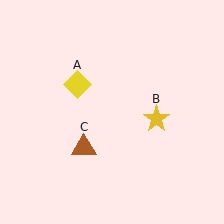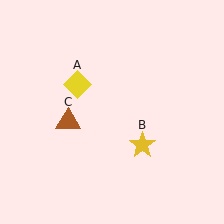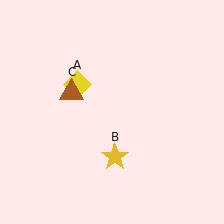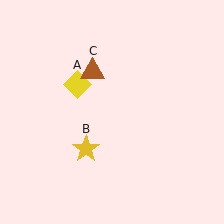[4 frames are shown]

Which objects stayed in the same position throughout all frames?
Yellow diamond (object A) remained stationary.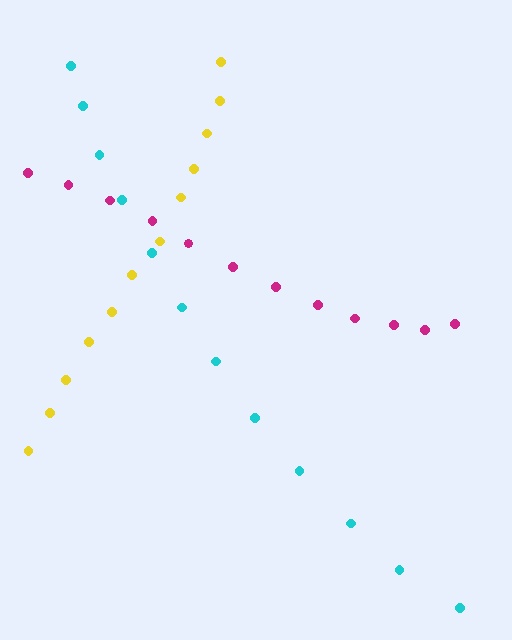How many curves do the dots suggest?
There are 3 distinct paths.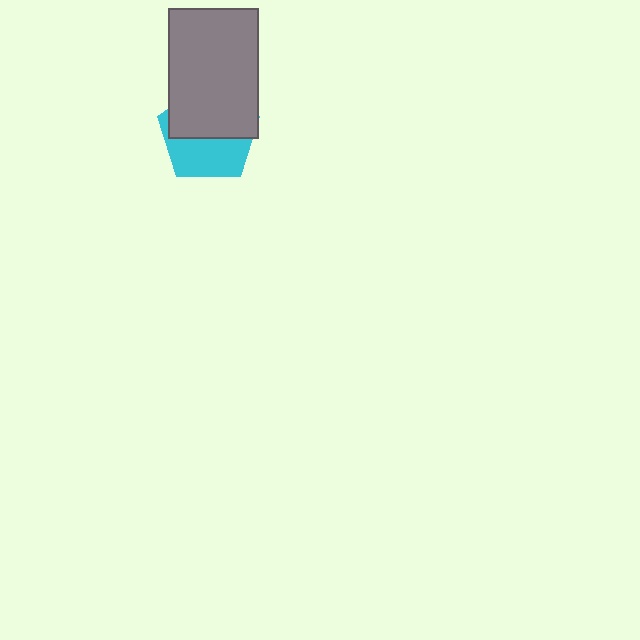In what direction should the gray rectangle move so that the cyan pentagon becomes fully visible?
The gray rectangle should move up. That is the shortest direction to clear the overlap and leave the cyan pentagon fully visible.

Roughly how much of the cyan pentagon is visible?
A small part of it is visible (roughly 44%).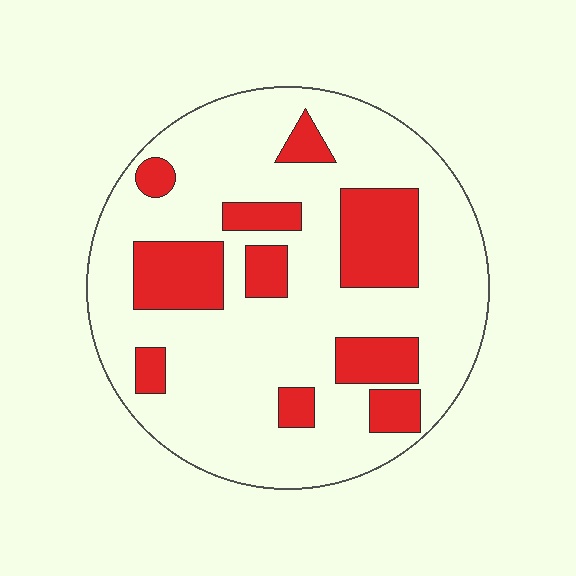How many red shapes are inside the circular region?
10.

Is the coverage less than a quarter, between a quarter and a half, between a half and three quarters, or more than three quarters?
Less than a quarter.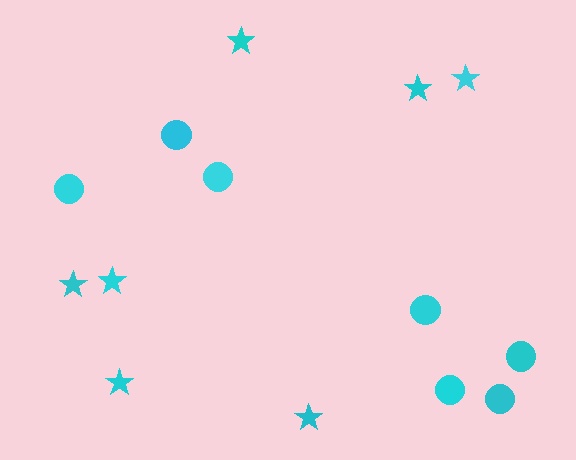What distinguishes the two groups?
There are 2 groups: one group of stars (7) and one group of circles (7).